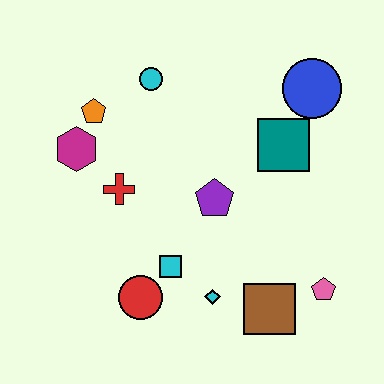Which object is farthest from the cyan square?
The blue circle is farthest from the cyan square.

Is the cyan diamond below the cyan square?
Yes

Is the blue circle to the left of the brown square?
No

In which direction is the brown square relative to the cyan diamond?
The brown square is to the right of the cyan diamond.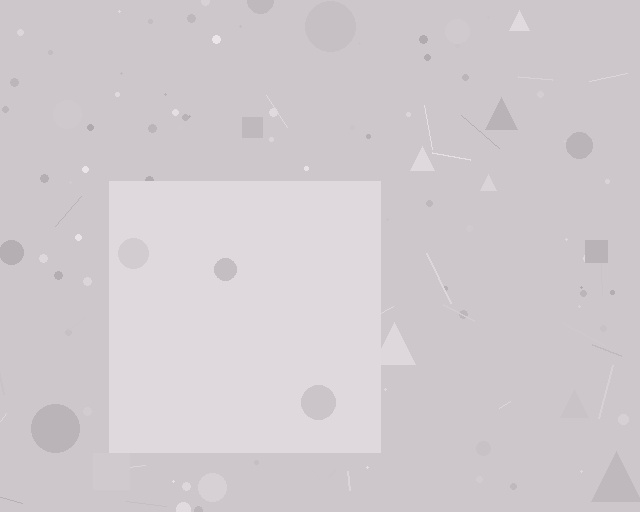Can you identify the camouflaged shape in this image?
The camouflaged shape is a square.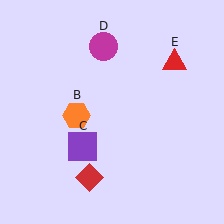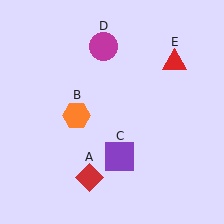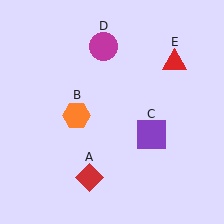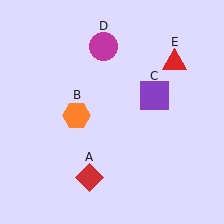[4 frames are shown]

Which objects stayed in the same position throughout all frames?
Red diamond (object A) and orange hexagon (object B) and magenta circle (object D) and red triangle (object E) remained stationary.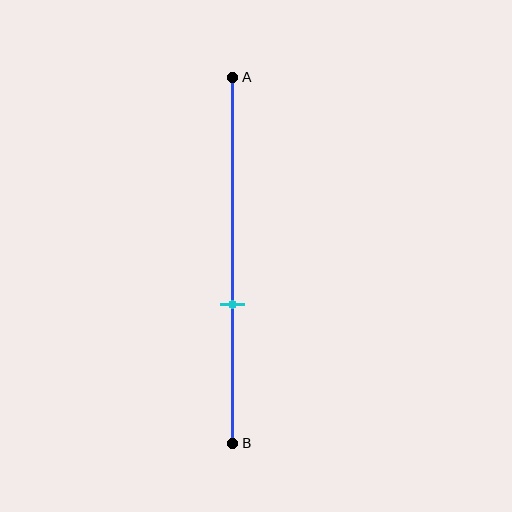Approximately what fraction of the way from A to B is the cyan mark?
The cyan mark is approximately 60% of the way from A to B.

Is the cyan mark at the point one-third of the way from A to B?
No, the mark is at about 60% from A, not at the 33% one-third point.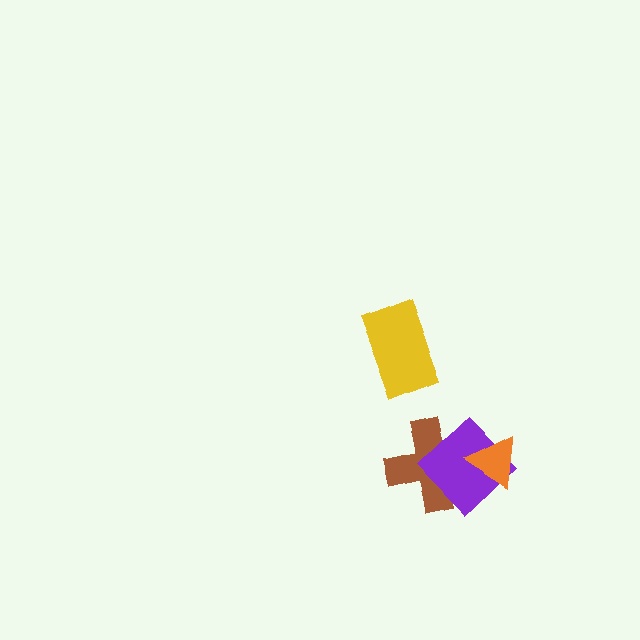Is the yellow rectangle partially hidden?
No, no other shape covers it.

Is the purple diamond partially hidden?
Yes, it is partially covered by another shape.